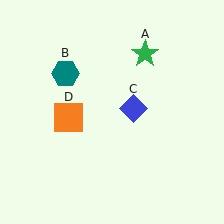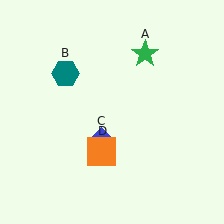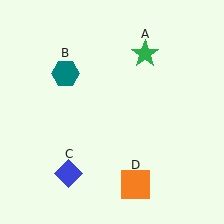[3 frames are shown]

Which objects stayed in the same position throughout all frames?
Green star (object A) and teal hexagon (object B) remained stationary.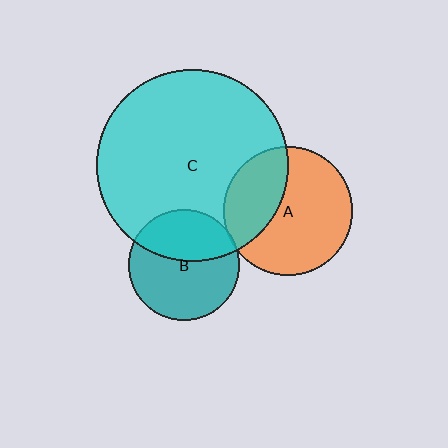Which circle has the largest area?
Circle C (cyan).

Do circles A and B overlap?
Yes.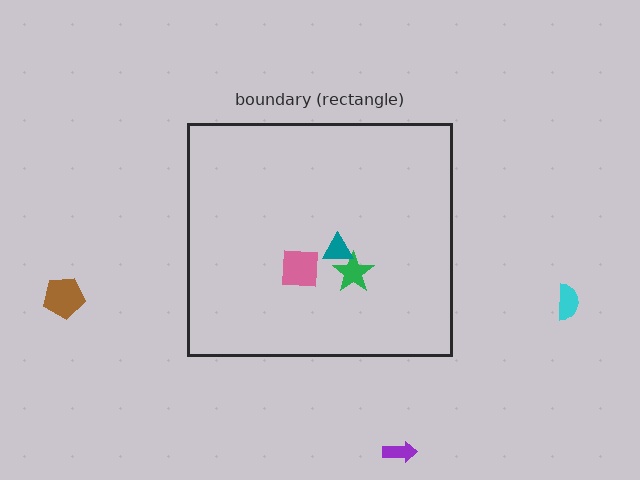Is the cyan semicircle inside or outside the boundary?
Outside.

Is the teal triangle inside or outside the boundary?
Inside.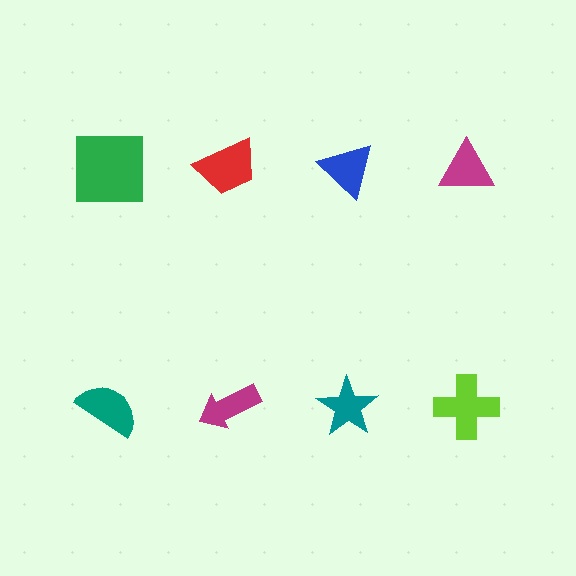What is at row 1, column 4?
A magenta triangle.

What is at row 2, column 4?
A lime cross.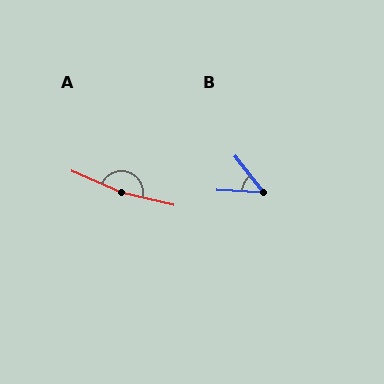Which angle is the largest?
A, at approximately 169 degrees.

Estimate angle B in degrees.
Approximately 48 degrees.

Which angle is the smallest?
B, at approximately 48 degrees.